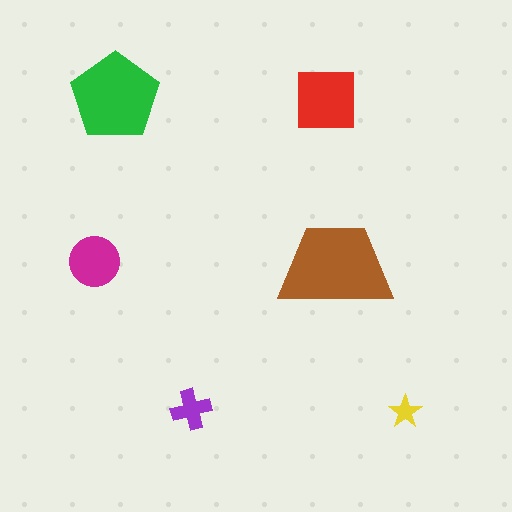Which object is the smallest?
The yellow star.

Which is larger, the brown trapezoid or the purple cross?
The brown trapezoid.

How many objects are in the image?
There are 6 objects in the image.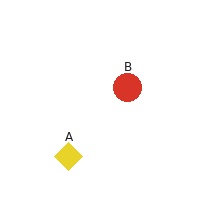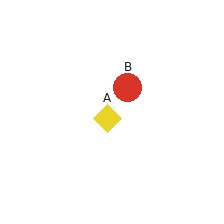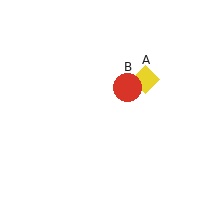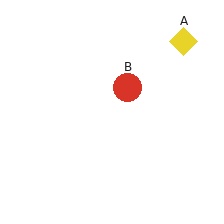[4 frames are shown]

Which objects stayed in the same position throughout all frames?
Red circle (object B) remained stationary.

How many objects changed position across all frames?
1 object changed position: yellow diamond (object A).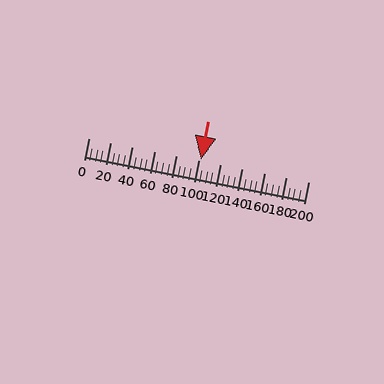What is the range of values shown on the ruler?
The ruler shows values from 0 to 200.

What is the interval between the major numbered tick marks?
The major tick marks are spaced 20 units apart.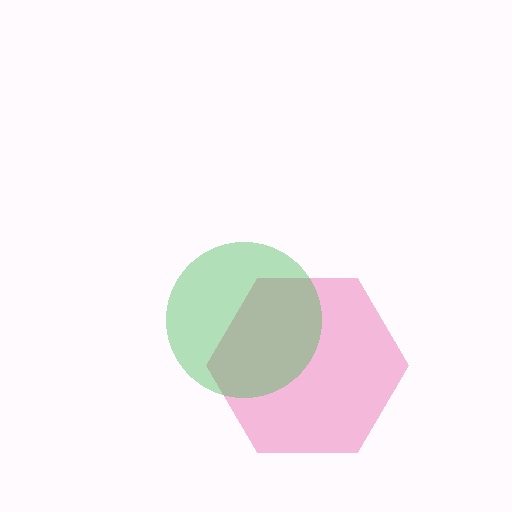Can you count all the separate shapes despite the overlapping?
Yes, there are 2 separate shapes.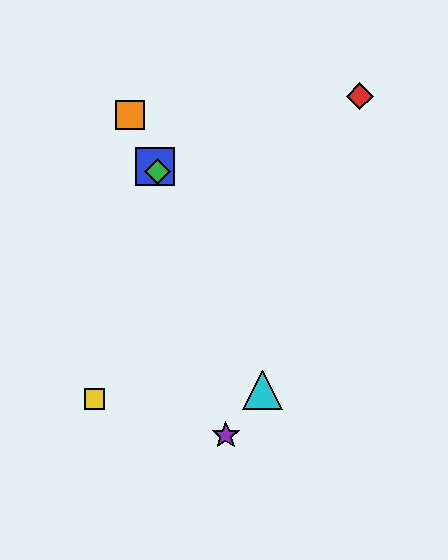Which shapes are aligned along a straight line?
The blue square, the green diamond, the orange square, the cyan triangle are aligned along a straight line.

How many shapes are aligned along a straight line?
4 shapes (the blue square, the green diamond, the orange square, the cyan triangle) are aligned along a straight line.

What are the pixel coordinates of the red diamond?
The red diamond is at (360, 96).